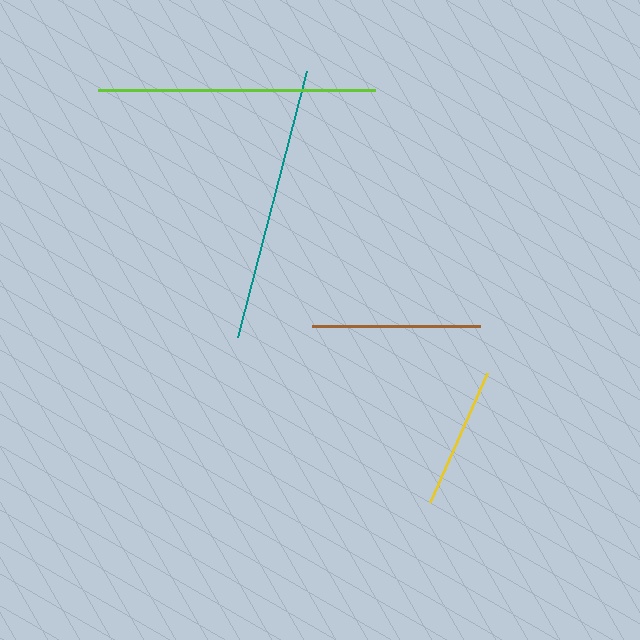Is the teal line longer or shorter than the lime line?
The lime line is longer than the teal line.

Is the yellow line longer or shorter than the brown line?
The brown line is longer than the yellow line.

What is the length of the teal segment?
The teal segment is approximately 275 pixels long.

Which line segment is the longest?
The lime line is the longest at approximately 277 pixels.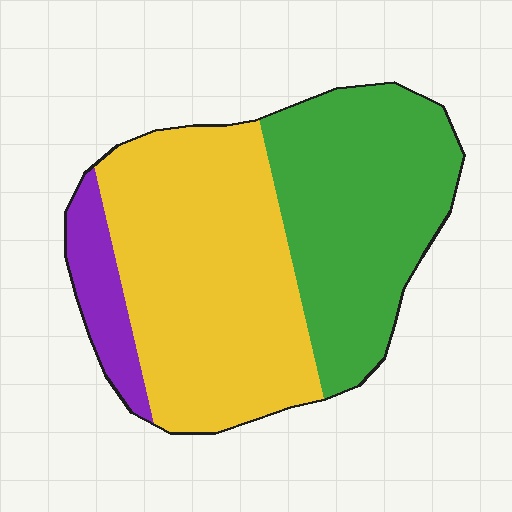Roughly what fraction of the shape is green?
Green covers 40% of the shape.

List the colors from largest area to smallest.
From largest to smallest: yellow, green, purple.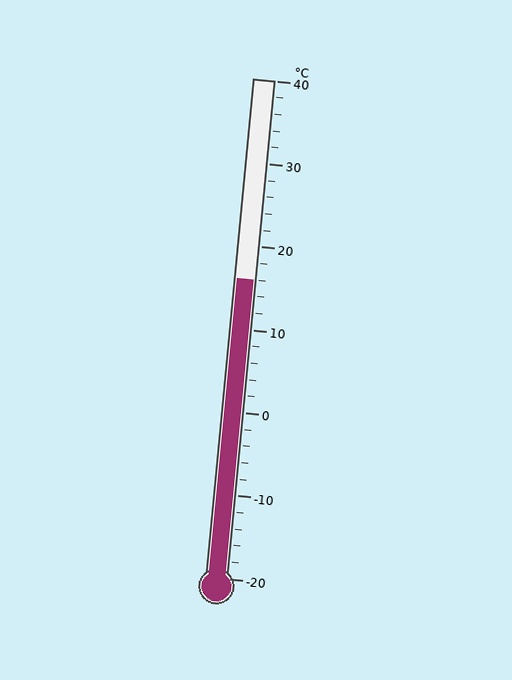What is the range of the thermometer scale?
The thermometer scale ranges from -20°C to 40°C.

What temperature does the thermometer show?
The thermometer shows approximately 16°C.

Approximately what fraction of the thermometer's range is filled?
The thermometer is filled to approximately 60% of its range.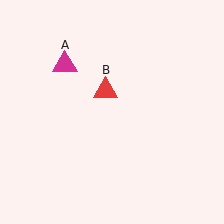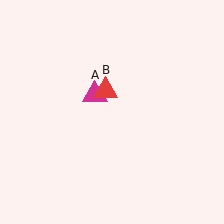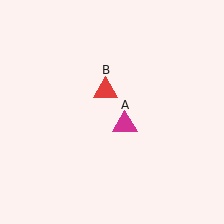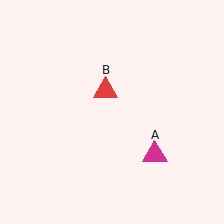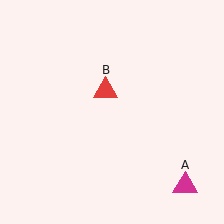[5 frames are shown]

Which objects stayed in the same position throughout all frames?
Red triangle (object B) remained stationary.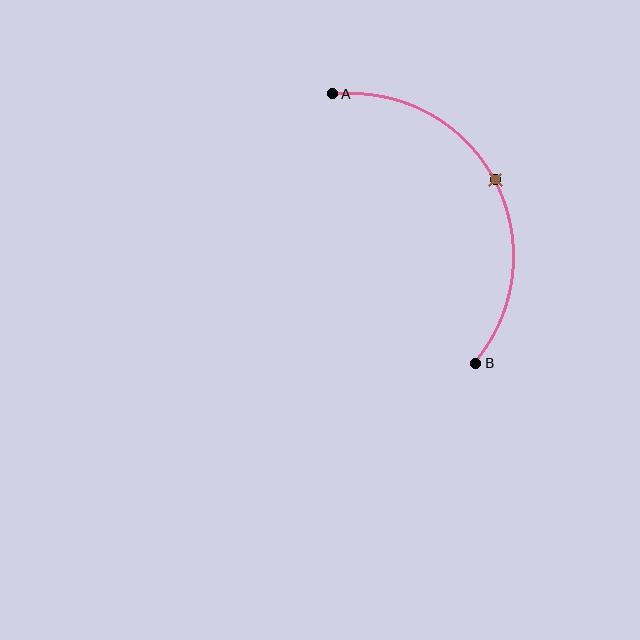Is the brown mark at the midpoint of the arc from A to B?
Yes. The brown mark lies on the arc at equal arc-length from both A and B — it is the arc midpoint.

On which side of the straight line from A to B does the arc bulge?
The arc bulges to the right of the straight line connecting A and B.